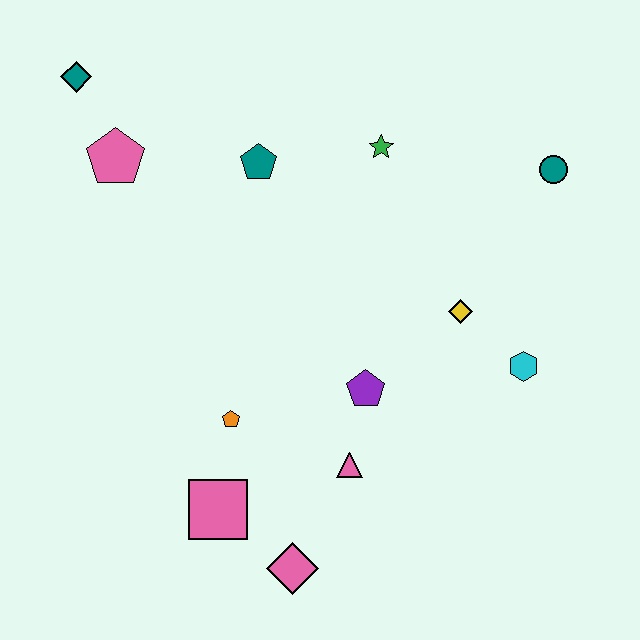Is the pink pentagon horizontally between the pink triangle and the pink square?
No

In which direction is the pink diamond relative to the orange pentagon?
The pink diamond is below the orange pentagon.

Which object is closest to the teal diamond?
The pink pentagon is closest to the teal diamond.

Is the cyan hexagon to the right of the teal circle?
No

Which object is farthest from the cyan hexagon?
The teal diamond is farthest from the cyan hexagon.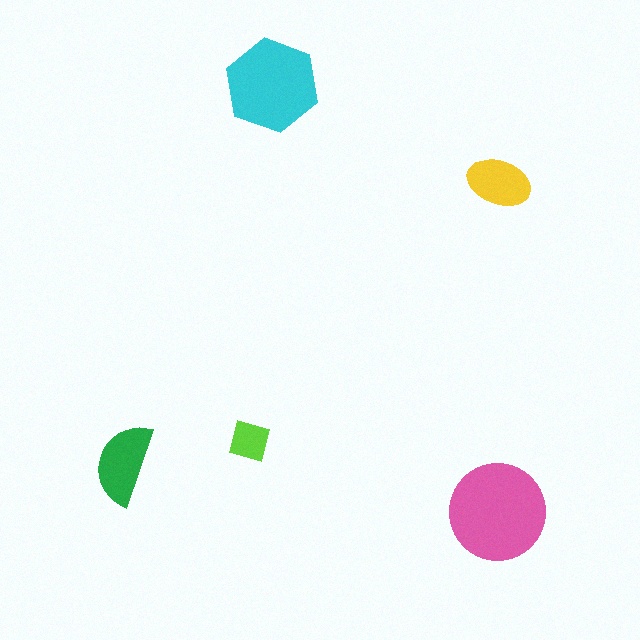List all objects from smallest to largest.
The lime square, the yellow ellipse, the green semicircle, the cyan hexagon, the pink circle.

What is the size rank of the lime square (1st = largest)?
5th.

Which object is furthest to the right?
The yellow ellipse is rightmost.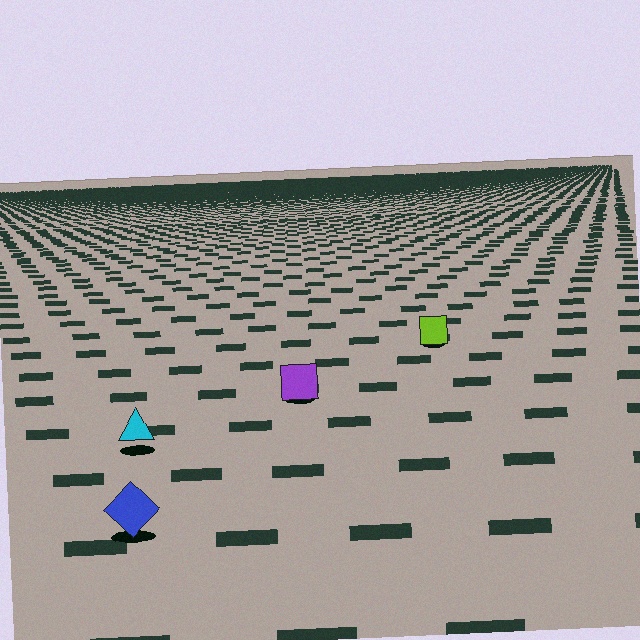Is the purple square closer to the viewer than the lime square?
Yes. The purple square is closer — you can tell from the texture gradient: the ground texture is coarser near it.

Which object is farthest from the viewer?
The lime square is farthest from the viewer. It appears smaller and the ground texture around it is denser.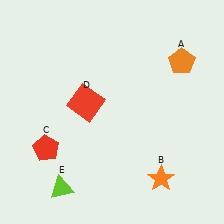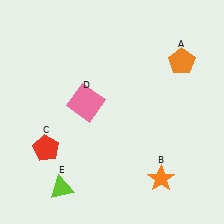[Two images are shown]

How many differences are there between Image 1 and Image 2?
There is 1 difference between the two images.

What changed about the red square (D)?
In Image 1, D is red. In Image 2, it changed to pink.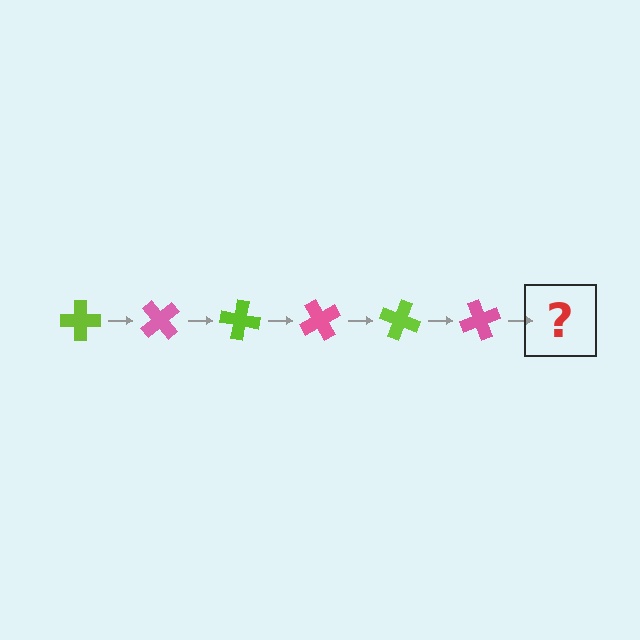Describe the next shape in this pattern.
It should be a lime cross, rotated 300 degrees from the start.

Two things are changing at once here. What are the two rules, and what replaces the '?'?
The two rules are that it rotates 50 degrees each step and the color cycles through lime and pink. The '?' should be a lime cross, rotated 300 degrees from the start.